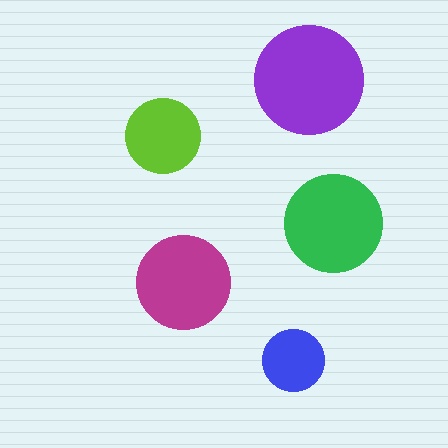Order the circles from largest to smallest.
the purple one, the green one, the magenta one, the lime one, the blue one.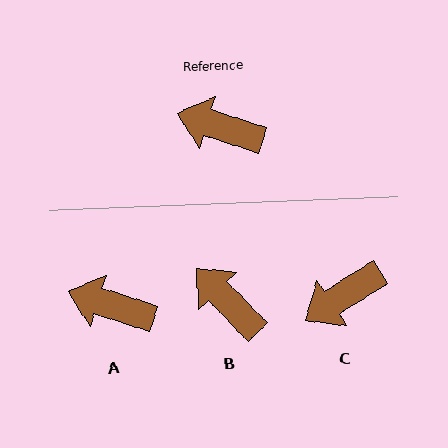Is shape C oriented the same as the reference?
No, it is off by about 51 degrees.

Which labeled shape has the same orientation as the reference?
A.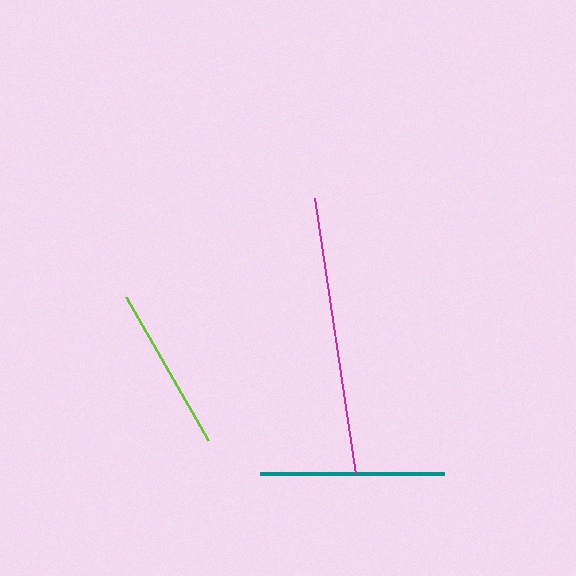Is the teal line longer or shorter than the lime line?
The teal line is longer than the lime line.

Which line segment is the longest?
The magenta line is the longest at approximately 279 pixels.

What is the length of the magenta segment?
The magenta segment is approximately 279 pixels long.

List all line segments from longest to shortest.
From longest to shortest: magenta, teal, lime.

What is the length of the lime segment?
The lime segment is approximately 164 pixels long.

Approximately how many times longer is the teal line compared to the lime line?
The teal line is approximately 1.1 times the length of the lime line.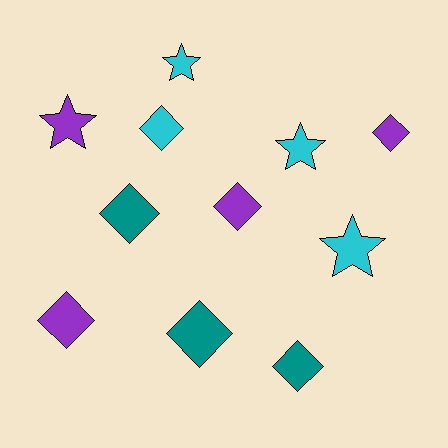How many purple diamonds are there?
There are 3 purple diamonds.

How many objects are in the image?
There are 11 objects.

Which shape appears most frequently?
Diamond, with 7 objects.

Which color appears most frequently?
Cyan, with 4 objects.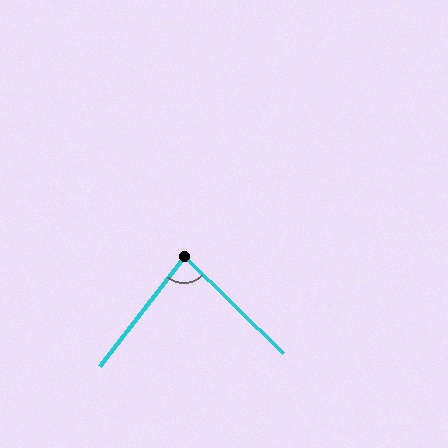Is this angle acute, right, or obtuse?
It is acute.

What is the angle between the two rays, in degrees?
Approximately 84 degrees.